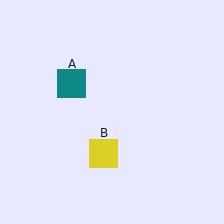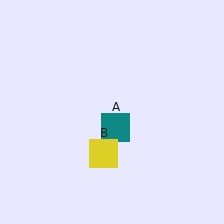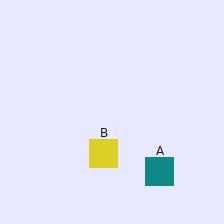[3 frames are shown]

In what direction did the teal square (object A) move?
The teal square (object A) moved down and to the right.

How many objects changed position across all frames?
1 object changed position: teal square (object A).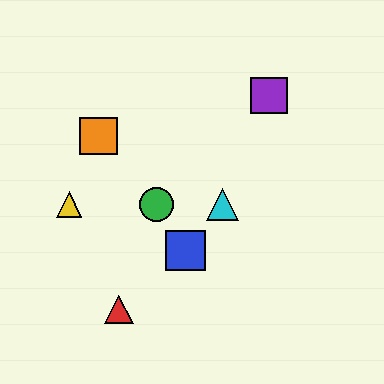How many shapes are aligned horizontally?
3 shapes (the green circle, the yellow triangle, the cyan triangle) are aligned horizontally.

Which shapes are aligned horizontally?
The green circle, the yellow triangle, the cyan triangle are aligned horizontally.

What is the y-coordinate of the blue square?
The blue square is at y≈250.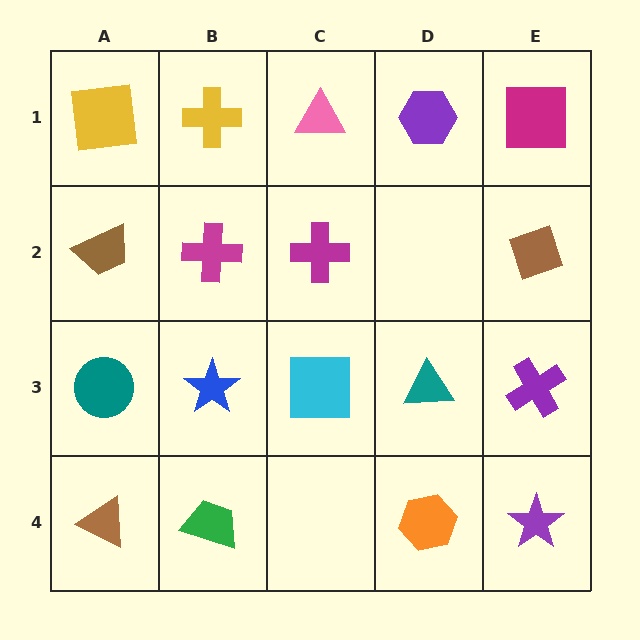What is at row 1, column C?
A pink triangle.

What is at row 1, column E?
A magenta square.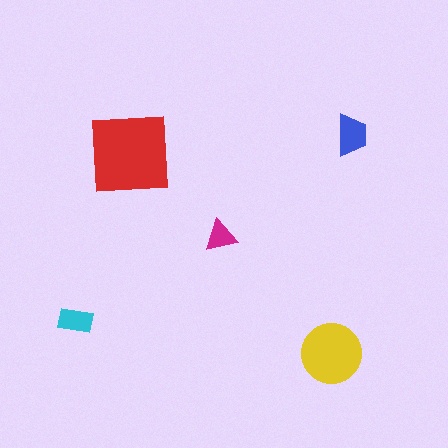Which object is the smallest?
The magenta triangle.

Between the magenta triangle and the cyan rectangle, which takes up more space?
The cyan rectangle.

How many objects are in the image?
There are 5 objects in the image.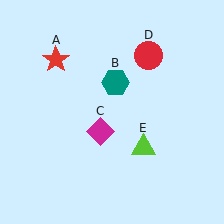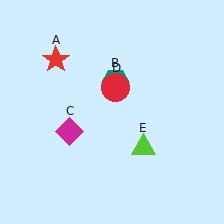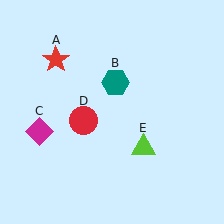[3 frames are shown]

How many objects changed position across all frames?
2 objects changed position: magenta diamond (object C), red circle (object D).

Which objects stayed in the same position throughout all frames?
Red star (object A) and teal hexagon (object B) and lime triangle (object E) remained stationary.